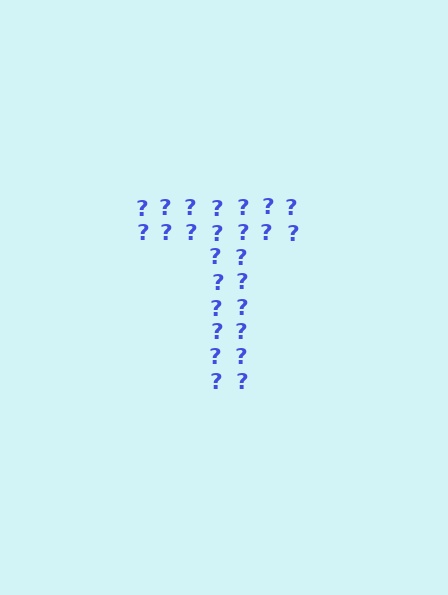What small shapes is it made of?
It is made of small question marks.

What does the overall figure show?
The overall figure shows the letter T.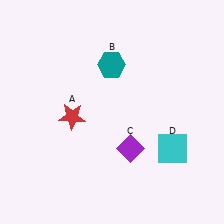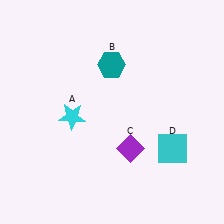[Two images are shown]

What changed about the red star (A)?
In Image 1, A is red. In Image 2, it changed to cyan.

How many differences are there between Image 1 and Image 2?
There is 1 difference between the two images.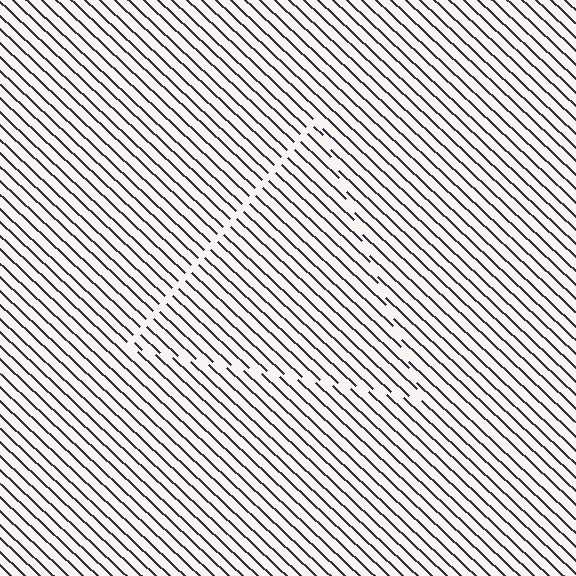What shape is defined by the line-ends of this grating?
An illusory triangle. The interior of the shape contains the same grating, shifted by half a period — the contour is defined by the phase discontinuity where line-ends from the inner and outer gratings abut.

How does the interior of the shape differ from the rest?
The interior of the shape contains the same grating, shifted by half a period — the contour is defined by the phase discontinuity where line-ends from the inner and outer gratings abut.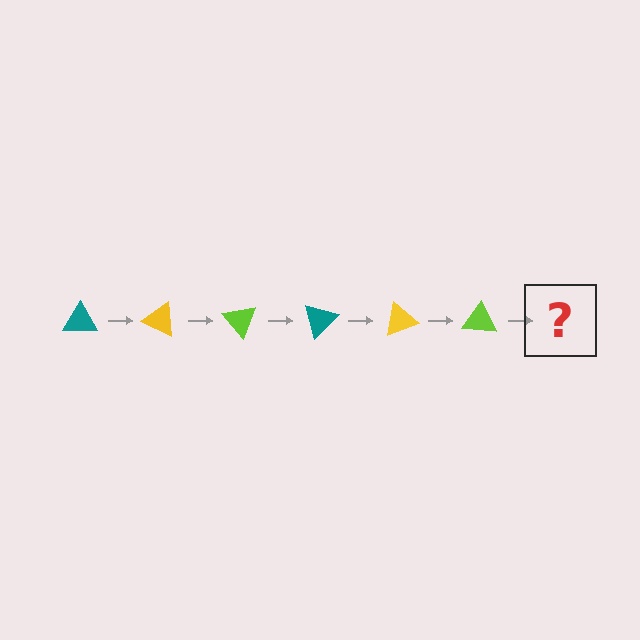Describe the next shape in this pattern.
It should be a teal triangle, rotated 150 degrees from the start.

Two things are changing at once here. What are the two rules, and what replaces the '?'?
The two rules are that it rotates 25 degrees each step and the color cycles through teal, yellow, and lime. The '?' should be a teal triangle, rotated 150 degrees from the start.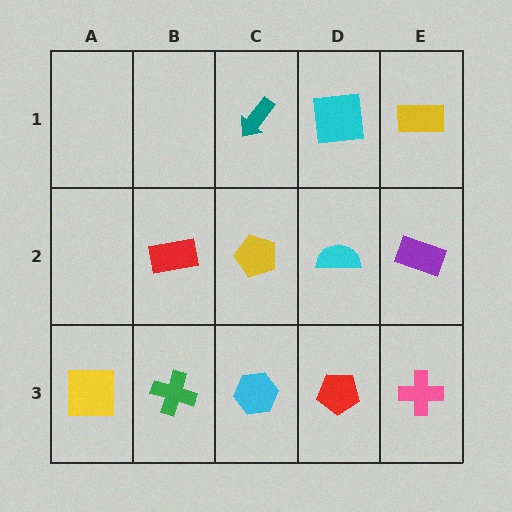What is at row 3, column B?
A green cross.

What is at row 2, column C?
A yellow pentagon.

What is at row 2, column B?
A red rectangle.